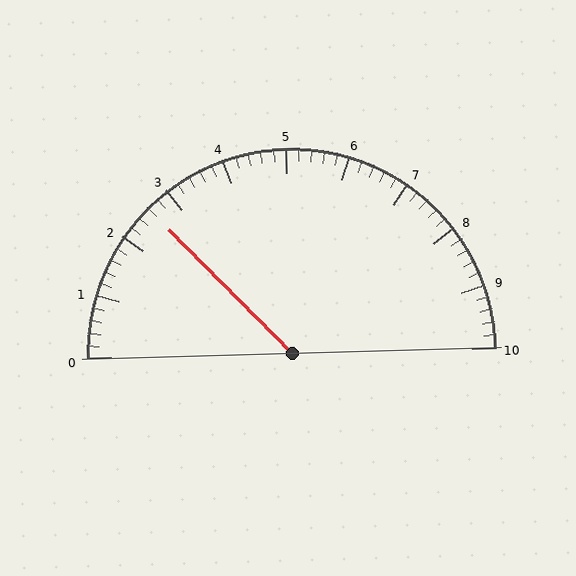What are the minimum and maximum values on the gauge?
The gauge ranges from 0 to 10.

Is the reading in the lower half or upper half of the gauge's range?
The reading is in the lower half of the range (0 to 10).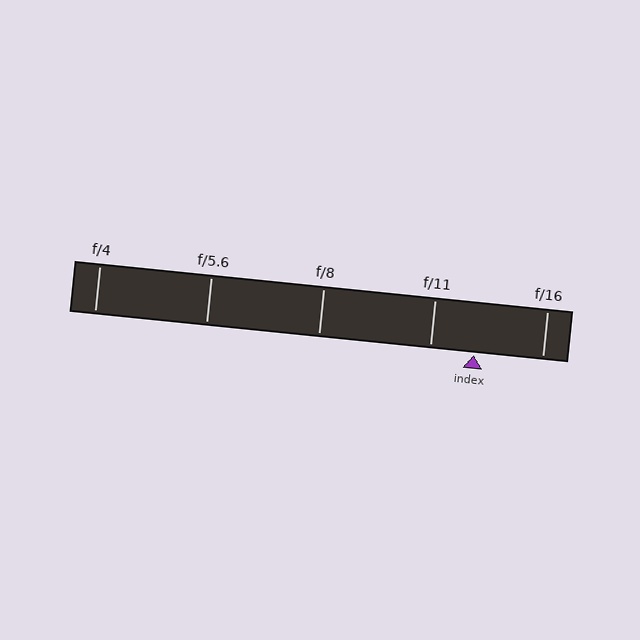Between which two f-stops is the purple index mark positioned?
The index mark is between f/11 and f/16.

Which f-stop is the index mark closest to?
The index mark is closest to f/11.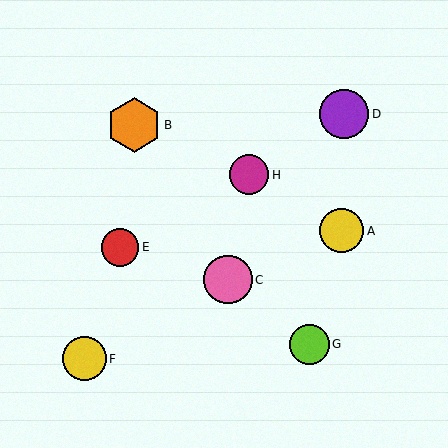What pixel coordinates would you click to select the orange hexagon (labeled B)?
Click at (134, 125) to select the orange hexagon B.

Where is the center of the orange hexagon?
The center of the orange hexagon is at (134, 125).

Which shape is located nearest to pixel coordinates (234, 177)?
The magenta circle (labeled H) at (249, 175) is nearest to that location.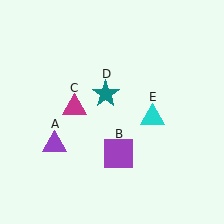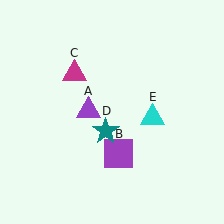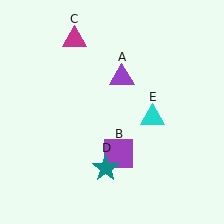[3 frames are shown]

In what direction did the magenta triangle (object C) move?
The magenta triangle (object C) moved up.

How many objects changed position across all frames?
3 objects changed position: purple triangle (object A), magenta triangle (object C), teal star (object D).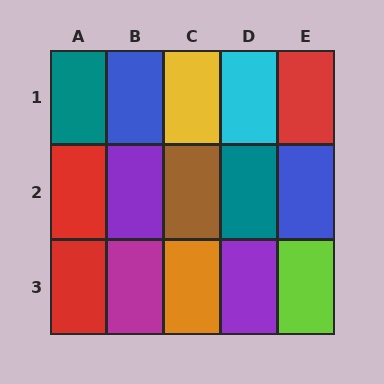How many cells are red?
3 cells are red.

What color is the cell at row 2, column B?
Purple.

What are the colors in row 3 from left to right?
Red, magenta, orange, purple, lime.